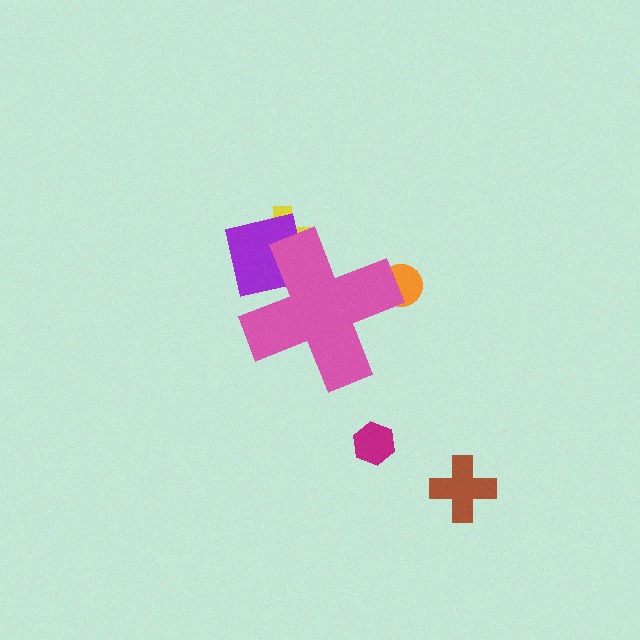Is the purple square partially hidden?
Yes, the purple square is partially hidden behind the pink cross.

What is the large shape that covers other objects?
A pink cross.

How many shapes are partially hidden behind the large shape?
3 shapes are partially hidden.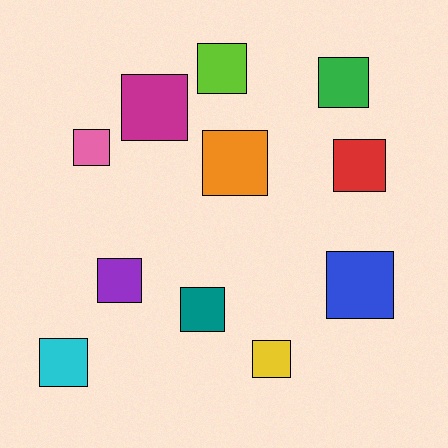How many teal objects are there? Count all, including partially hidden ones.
There is 1 teal object.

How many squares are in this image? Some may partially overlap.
There are 11 squares.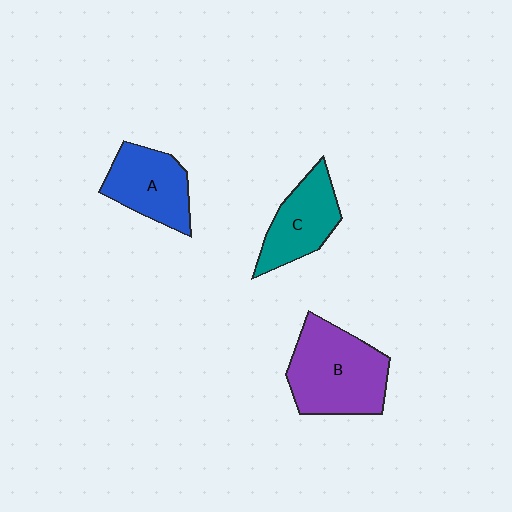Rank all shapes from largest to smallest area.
From largest to smallest: B (purple), A (blue), C (teal).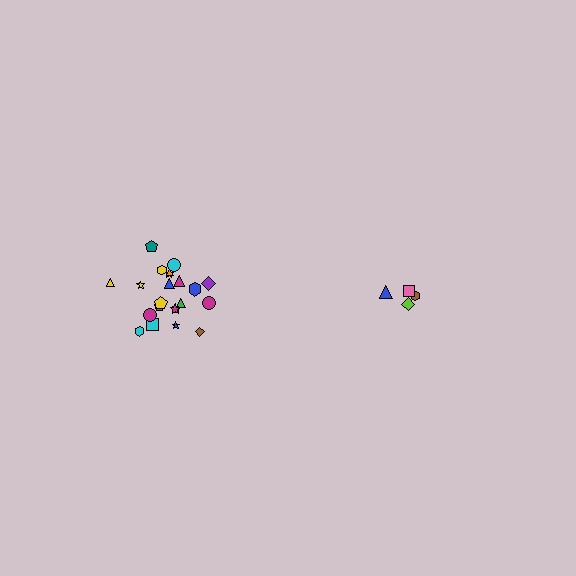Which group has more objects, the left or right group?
The left group.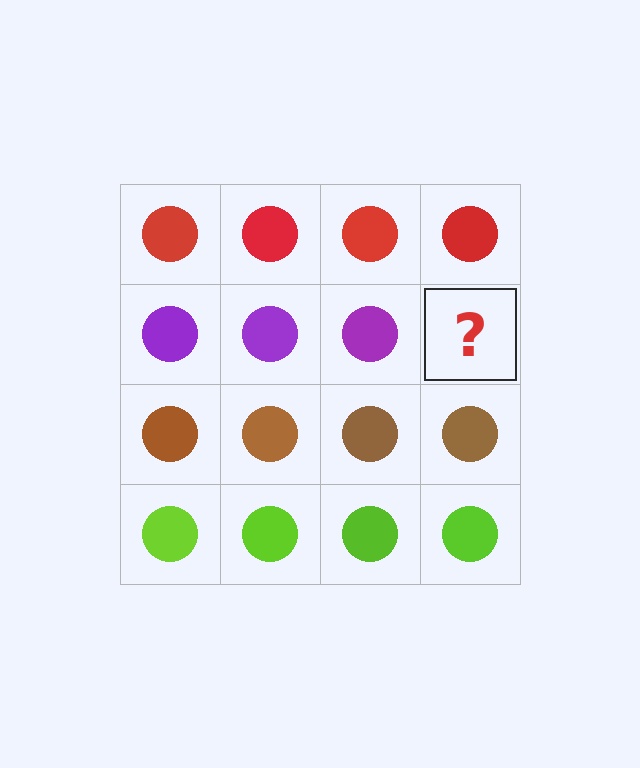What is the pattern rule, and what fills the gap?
The rule is that each row has a consistent color. The gap should be filled with a purple circle.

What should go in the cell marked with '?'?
The missing cell should contain a purple circle.